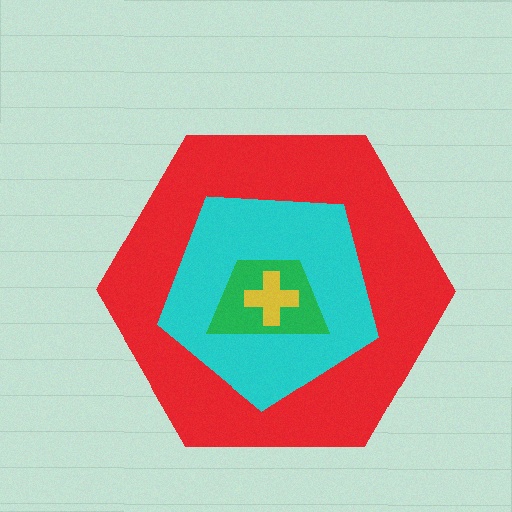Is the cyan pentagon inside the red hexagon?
Yes.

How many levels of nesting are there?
4.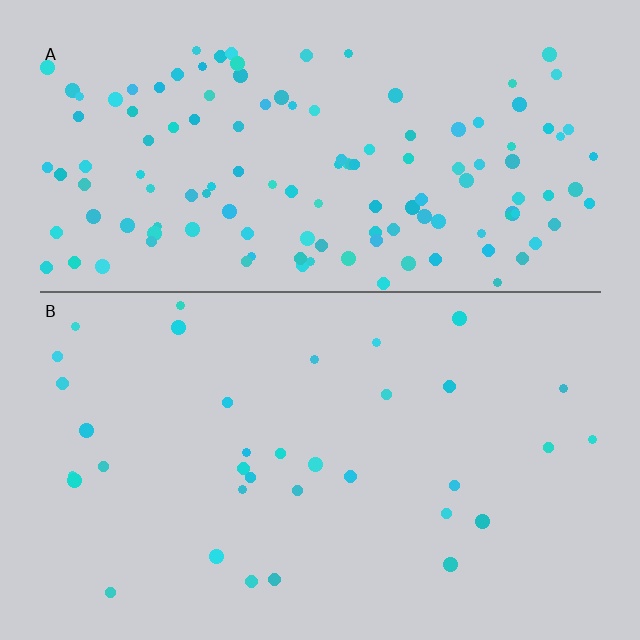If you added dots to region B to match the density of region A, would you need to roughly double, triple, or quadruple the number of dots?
Approximately quadruple.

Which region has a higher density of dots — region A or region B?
A (the top).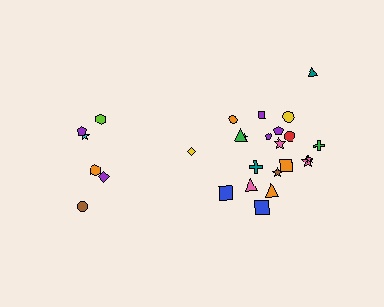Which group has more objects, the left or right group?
The right group.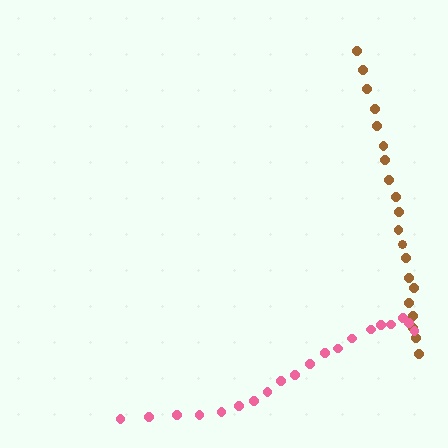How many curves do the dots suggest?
There are 2 distinct paths.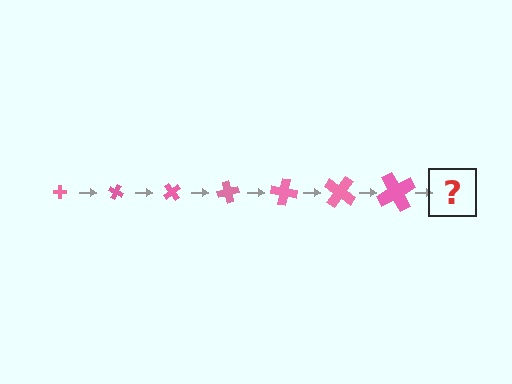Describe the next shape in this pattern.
It should be a cross, larger than the previous one and rotated 175 degrees from the start.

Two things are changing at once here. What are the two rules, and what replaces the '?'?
The two rules are that the cross grows larger each step and it rotates 25 degrees each step. The '?' should be a cross, larger than the previous one and rotated 175 degrees from the start.